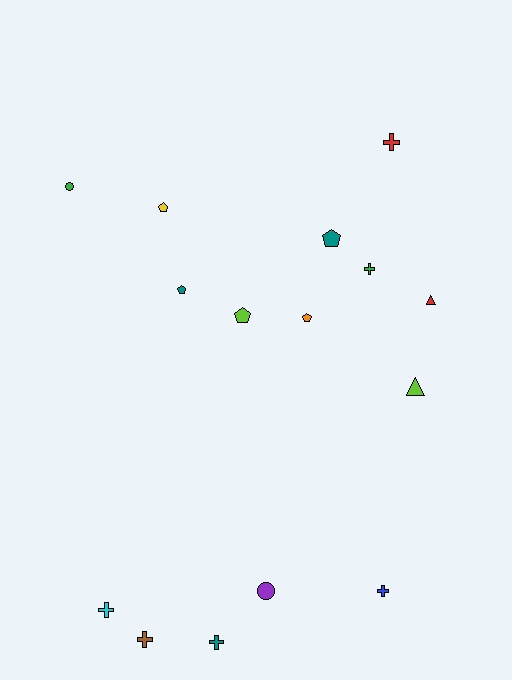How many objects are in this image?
There are 15 objects.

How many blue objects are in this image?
There is 1 blue object.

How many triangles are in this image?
There are 2 triangles.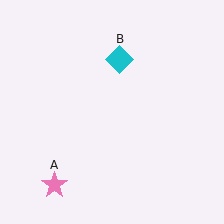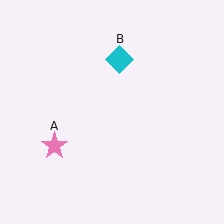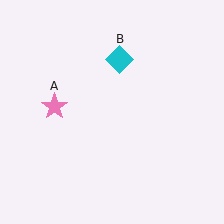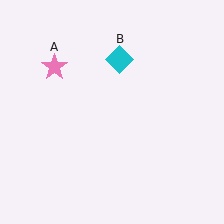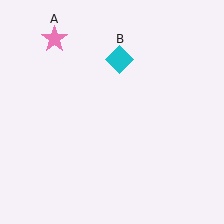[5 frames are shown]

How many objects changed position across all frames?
1 object changed position: pink star (object A).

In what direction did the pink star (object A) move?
The pink star (object A) moved up.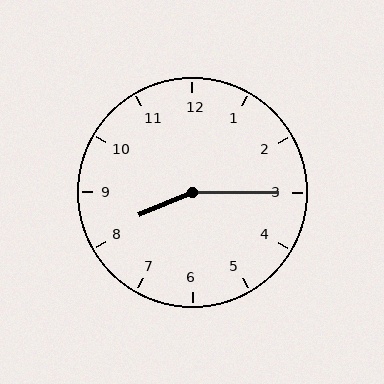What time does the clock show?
8:15.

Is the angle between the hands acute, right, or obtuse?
It is obtuse.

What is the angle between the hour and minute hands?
Approximately 158 degrees.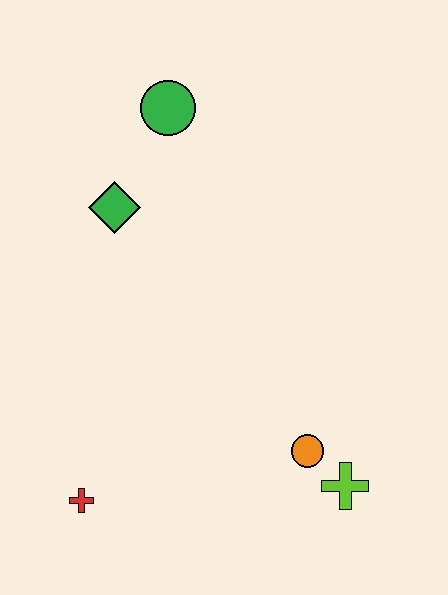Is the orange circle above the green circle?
No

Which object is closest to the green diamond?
The green circle is closest to the green diamond.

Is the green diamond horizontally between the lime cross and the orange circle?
No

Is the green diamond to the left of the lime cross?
Yes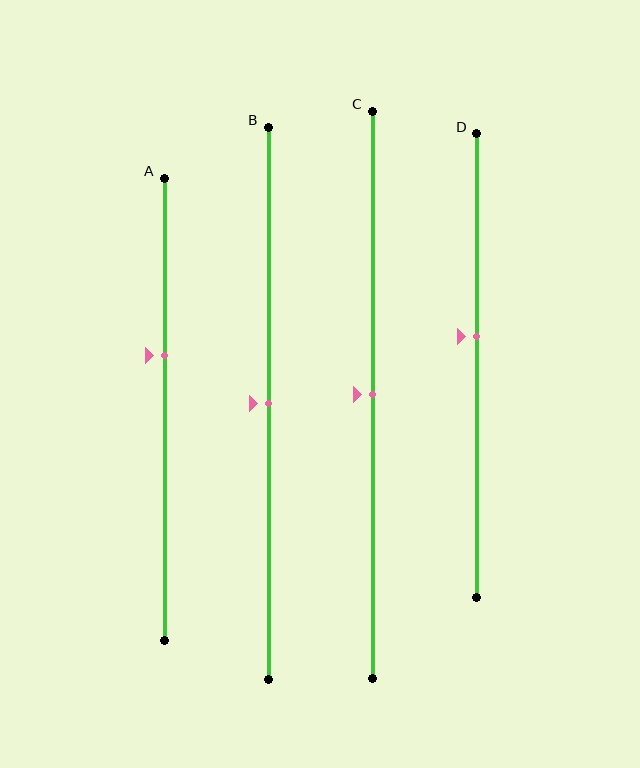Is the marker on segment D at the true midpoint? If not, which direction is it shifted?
No, the marker on segment D is shifted upward by about 6% of the segment length.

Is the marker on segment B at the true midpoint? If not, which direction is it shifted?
Yes, the marker on segment B is at the true midpoint.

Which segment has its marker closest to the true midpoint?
Segment B has its marker closest to the true midpoint.